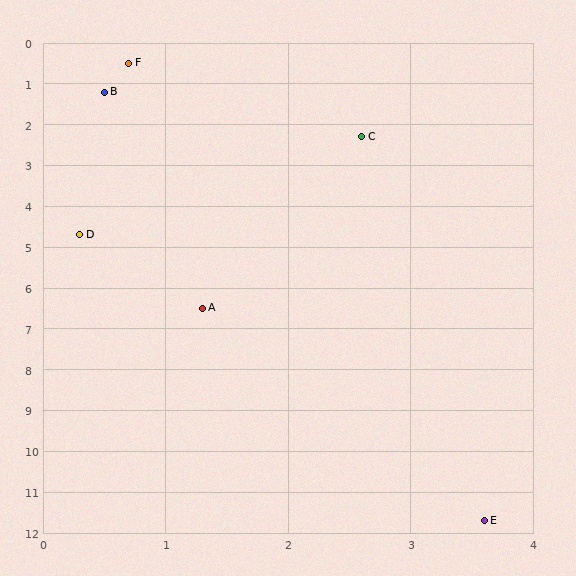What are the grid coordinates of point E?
Point E is at approximately (3.6, 11.7).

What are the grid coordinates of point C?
Point C is at approximately (2.6, 2.3).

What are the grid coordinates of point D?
Point D is at approximately (0.3, 4.7).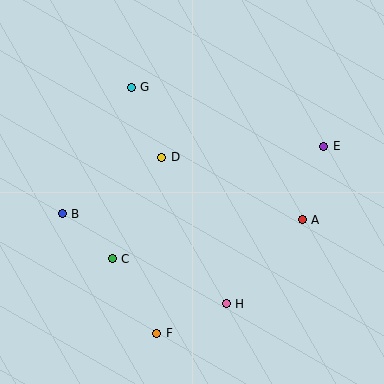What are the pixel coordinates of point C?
Point C is at (112, 259).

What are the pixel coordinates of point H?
Point H is at (226, 304).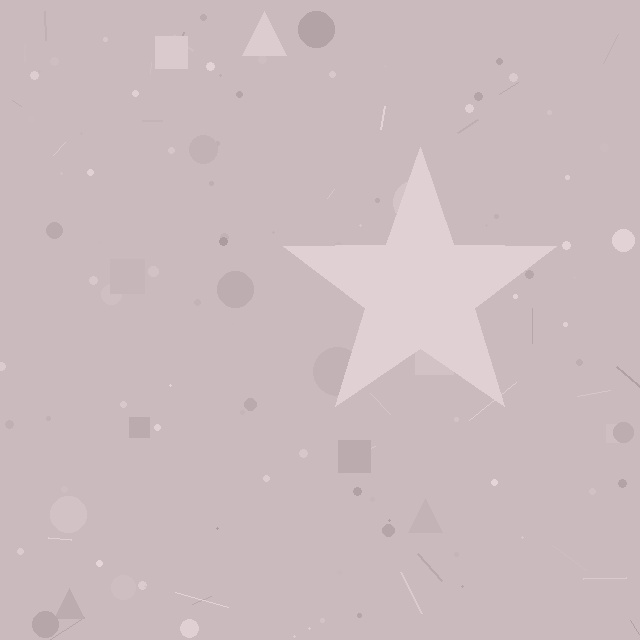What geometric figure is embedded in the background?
A star is embedded in the background.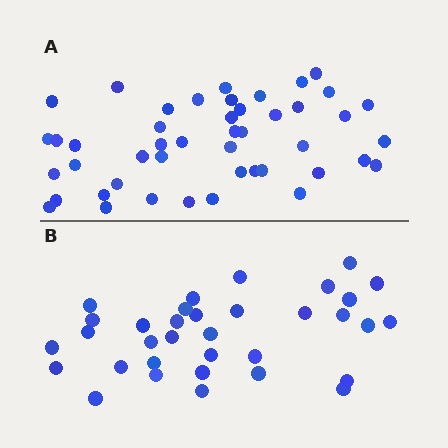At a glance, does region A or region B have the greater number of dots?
Region A (the top region) has more dots.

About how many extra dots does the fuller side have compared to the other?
Region A has roughly 12 or so more dots than region B.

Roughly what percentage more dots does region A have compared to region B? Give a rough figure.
About 35% more.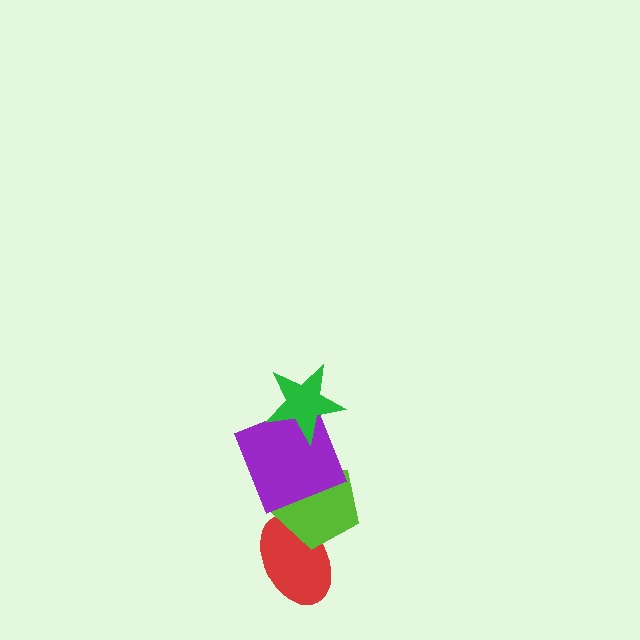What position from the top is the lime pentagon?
The lime pentagon is 3rd from the top.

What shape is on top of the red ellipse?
The lime pentagon is on top of the red ellipse.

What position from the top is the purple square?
The purple square is 2nd from the top.